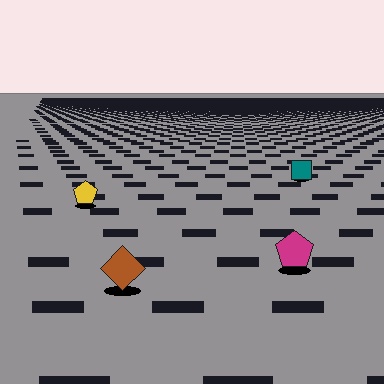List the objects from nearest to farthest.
From nearest to farthest: the brown diamond, the magenta pentagon, the yellow pentagon, the teal square.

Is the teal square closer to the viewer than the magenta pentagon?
No. The magenta pentagon is closer — you can tell from the texture gradient: the ground texture is coarser near it.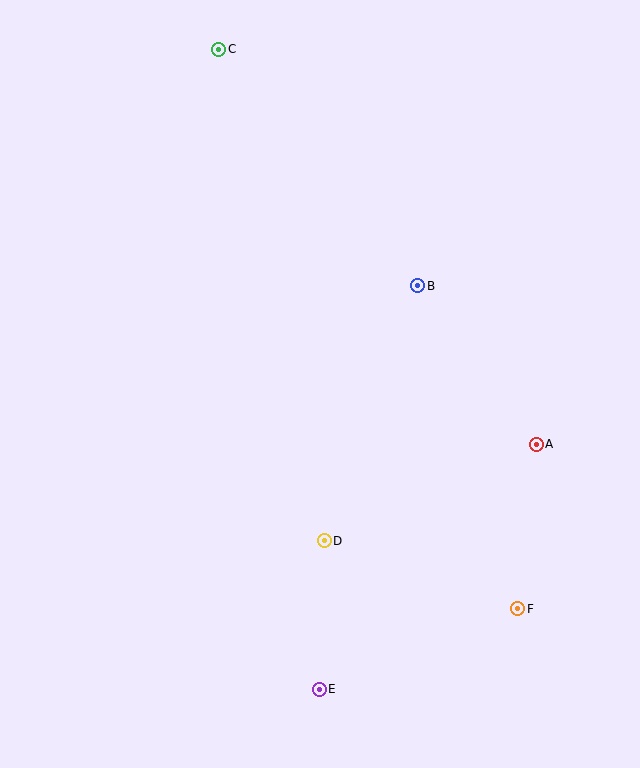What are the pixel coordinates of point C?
Point C is at (219, 49).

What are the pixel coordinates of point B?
Point B is at (418, 286).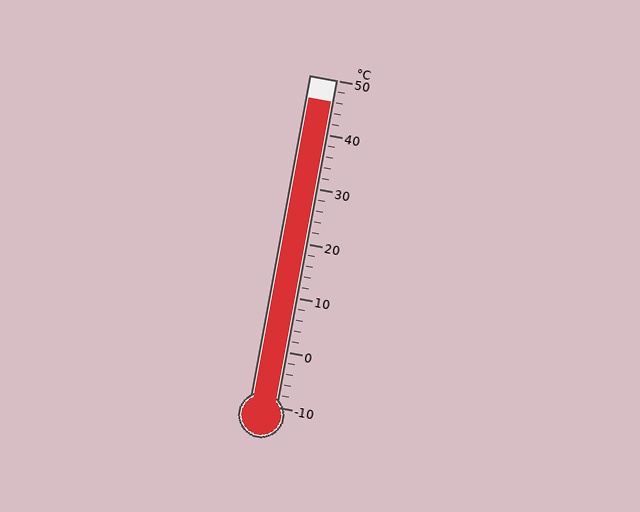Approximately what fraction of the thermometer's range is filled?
The thermometer is filled to approximately 95% of its range.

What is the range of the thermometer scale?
The thermometer scale ranges from -10°C to 50°C.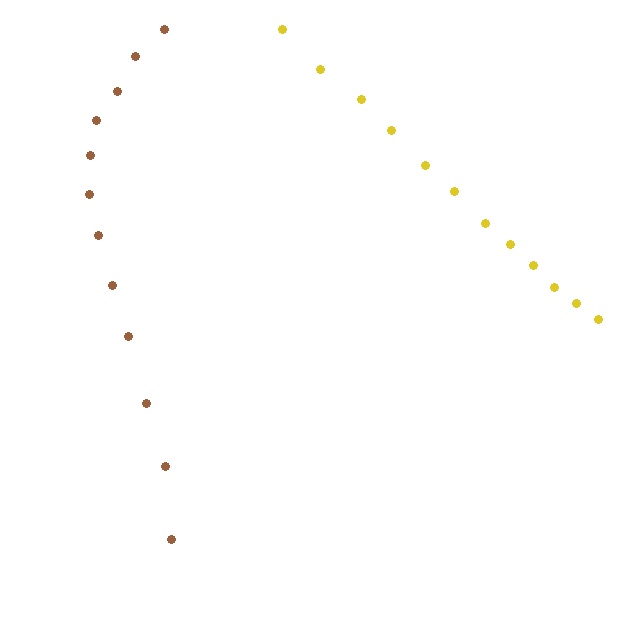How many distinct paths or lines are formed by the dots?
There are 2 distinct paths.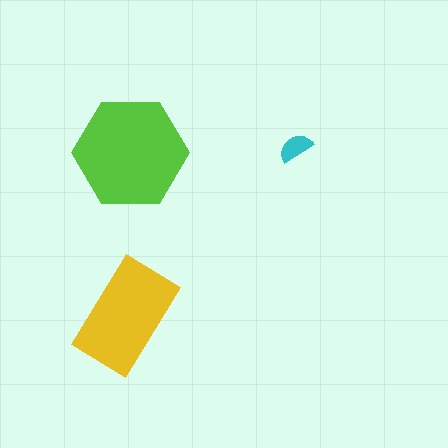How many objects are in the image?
There are 3 objects in the image.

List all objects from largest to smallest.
The lime hexagon, the yellow rectangle, the cyan semicircle.